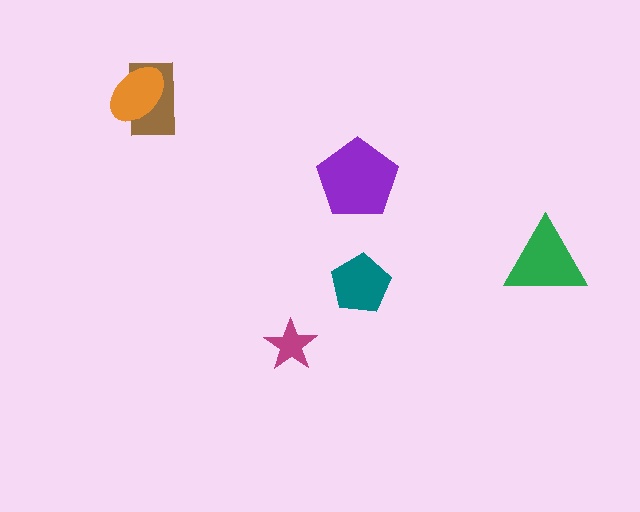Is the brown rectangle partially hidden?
Yes, it is partially covered by another shape.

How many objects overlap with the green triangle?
0 objects overlap with the green triangle.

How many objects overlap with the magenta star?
0 objects overlap with the magenta star.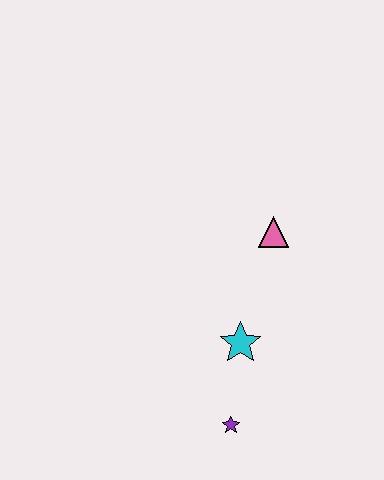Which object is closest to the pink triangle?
The cyan star is closest to the pink triangle.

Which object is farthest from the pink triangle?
The purple star is farthest from the pink triangle.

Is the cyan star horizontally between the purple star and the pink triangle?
Yes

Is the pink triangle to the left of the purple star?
No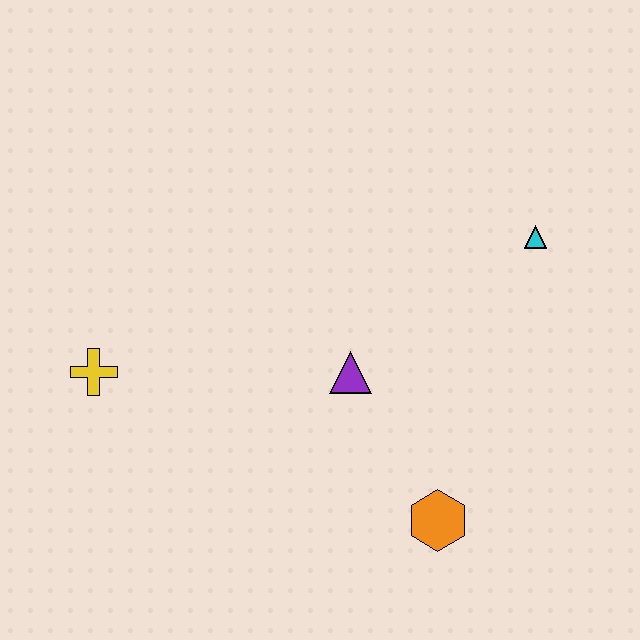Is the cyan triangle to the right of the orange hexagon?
Yes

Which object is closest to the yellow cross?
The purple triangle is closest to the yellow cross.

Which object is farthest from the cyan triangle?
The yellow cross is farthest from the cyan triangle.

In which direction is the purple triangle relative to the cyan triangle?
The purple triangle is to the left of the cyan triangle.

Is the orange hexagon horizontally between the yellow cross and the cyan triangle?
Yes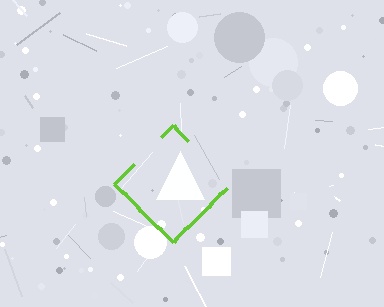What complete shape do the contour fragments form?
The contour fragments form a diamond.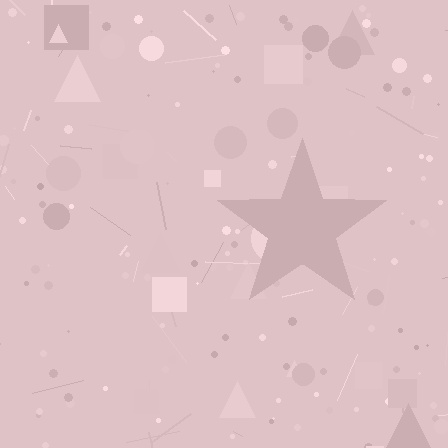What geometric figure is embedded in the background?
A star is embedded in the background.